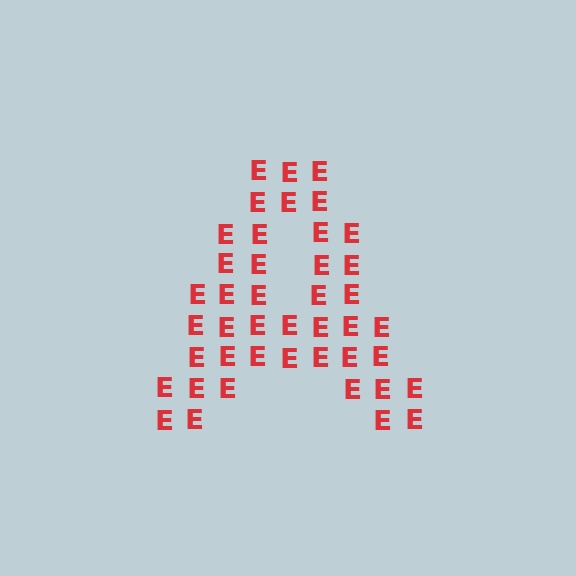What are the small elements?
The small elements are letter E's.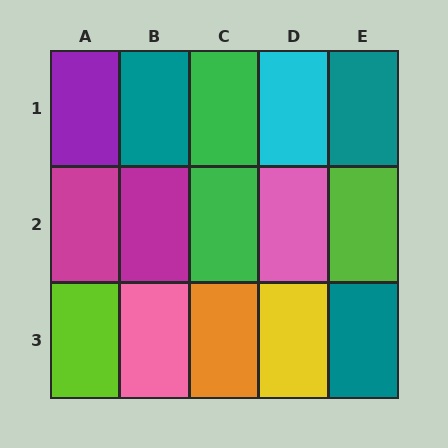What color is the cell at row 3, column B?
Pink.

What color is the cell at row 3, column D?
Yellow.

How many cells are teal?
3 cells are teal.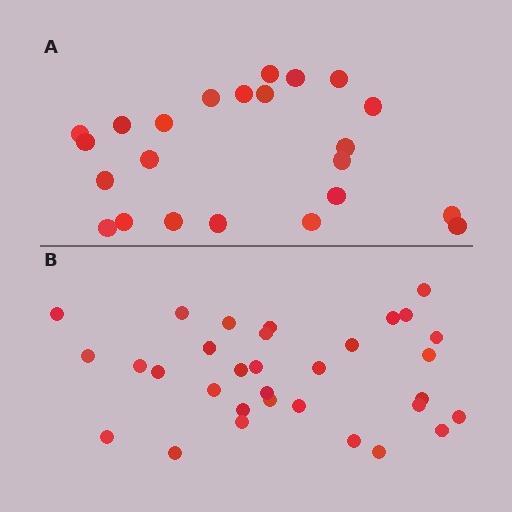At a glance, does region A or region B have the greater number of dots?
Region B (the bottom region) has more dots.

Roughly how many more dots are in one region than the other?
Region B has roughly 8 or so more dots than region A.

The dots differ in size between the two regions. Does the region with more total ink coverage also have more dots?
No. Region A has more total ink coverage because its dots are larger, but region B actually contains more individual dots. Total area can be misleading — the number of items is what matters here.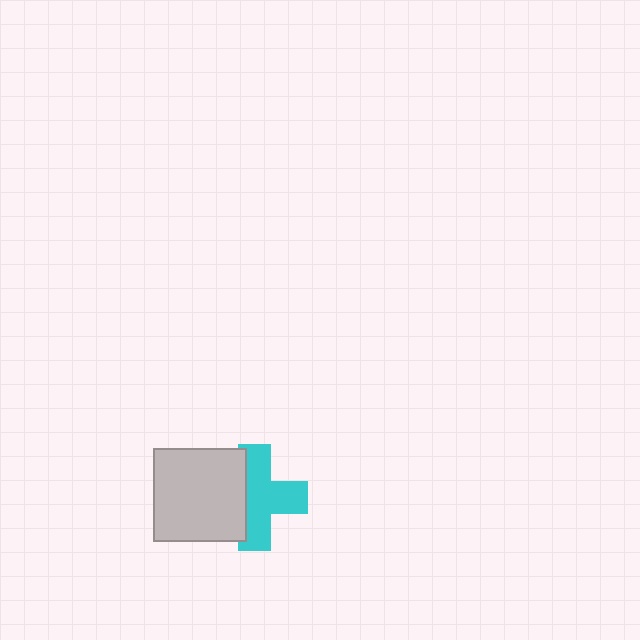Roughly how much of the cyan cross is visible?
About half of it is visible (roughly 65%).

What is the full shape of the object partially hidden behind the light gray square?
The partially hidden object is a cyan cross.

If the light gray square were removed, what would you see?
You would see the complete cyan cross.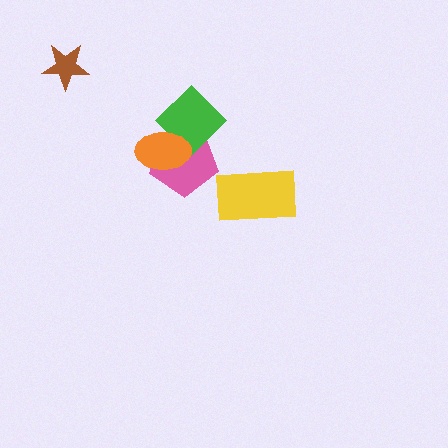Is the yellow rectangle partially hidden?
No, no other shape covers it.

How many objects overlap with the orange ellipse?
2 objects overlap with the orange ellipse.